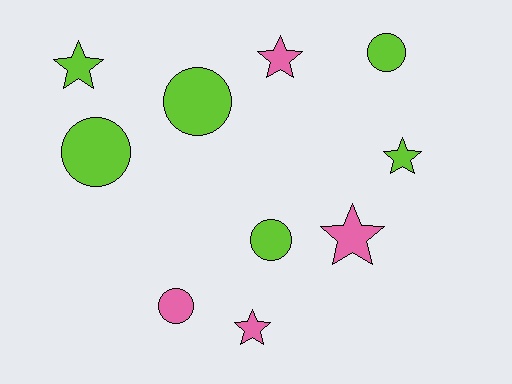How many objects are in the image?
There are 10 objects.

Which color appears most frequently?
Lime, with 6 objects.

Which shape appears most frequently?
Circle, with 5 objects.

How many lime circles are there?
There are 4 lime circles.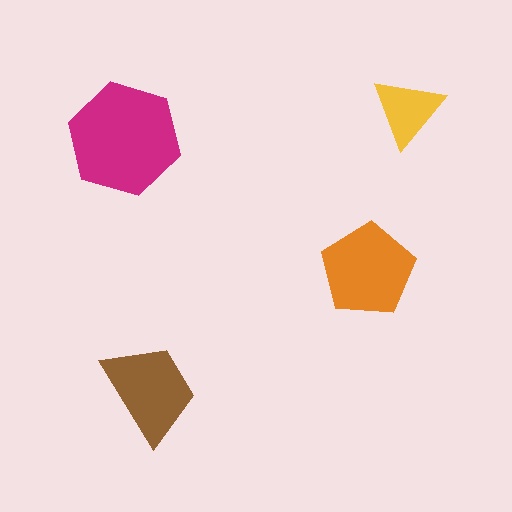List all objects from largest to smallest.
The magenta hexagon, the orange pentagon, the brown trapezoid, the yellow triangle.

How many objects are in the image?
There are 4 objects in the image.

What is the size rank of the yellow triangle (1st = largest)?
4th.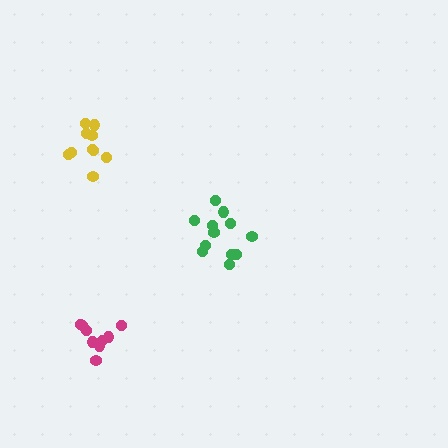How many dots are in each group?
Group 1: 10 dots, Group 2: 12 dots, Group 3: 9 dots (31 total).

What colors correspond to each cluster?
The clusters are colored: yellow, green, magenta.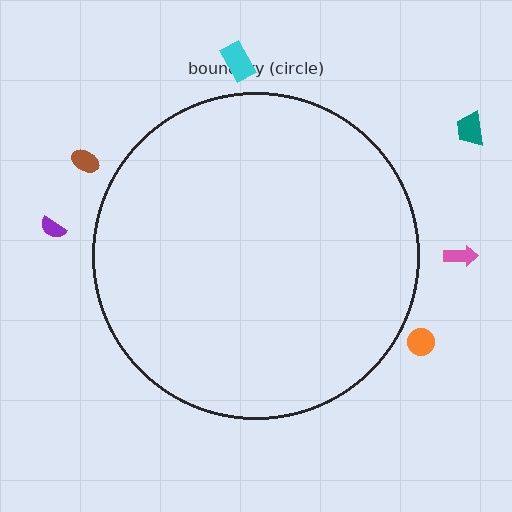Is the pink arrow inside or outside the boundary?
Outside.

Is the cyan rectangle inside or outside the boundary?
Outside.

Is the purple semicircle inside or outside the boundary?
Outside.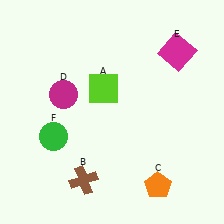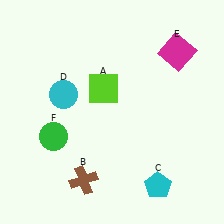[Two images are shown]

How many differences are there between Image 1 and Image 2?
There are 2 differences between the two images.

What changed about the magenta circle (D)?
In Image 1, D is magenta. In Image 2, it changed to cyan.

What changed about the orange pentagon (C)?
In Image 1, C is orange. In Image 2, it changed to cyan.